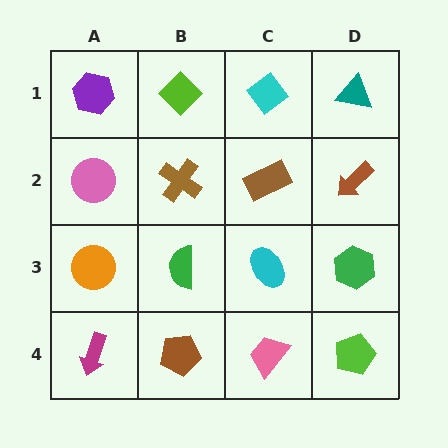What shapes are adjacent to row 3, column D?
A brown arrow (row 2, column D), a lime pentagon (row 4, column D), a cyan ellipse (row 3, column C).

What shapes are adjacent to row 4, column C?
A cyan ellipse (row 3, column C), a brown pentagon (row 4, column B), a lime pentagon (row 4, column D).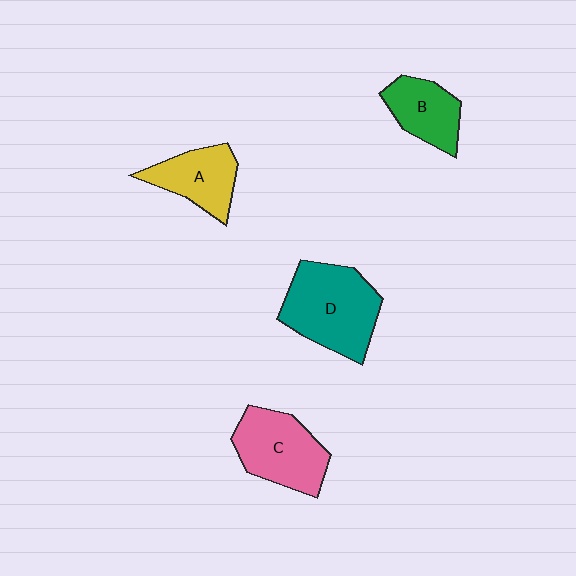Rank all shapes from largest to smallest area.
From largest to smallest: D (teal), C (pink), A (yellow), B (green).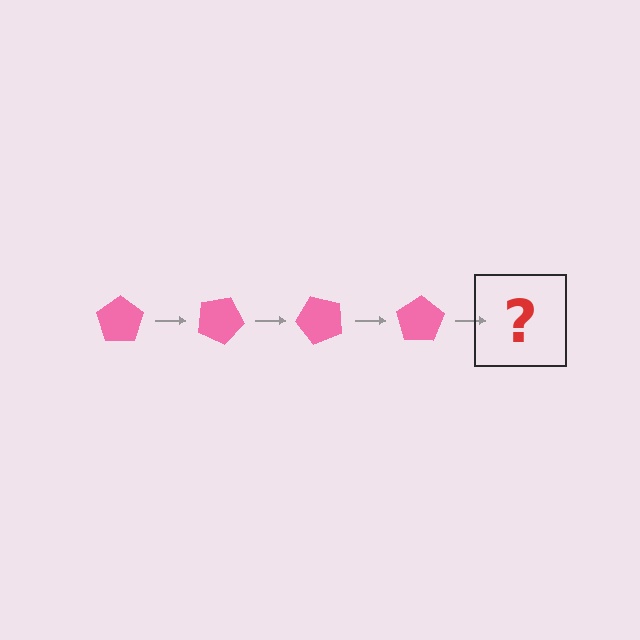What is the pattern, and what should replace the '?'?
The pattern is that the pentagon rotates 25 degrees each step. The '?' should be a pink pentagon rotated 100 degrees.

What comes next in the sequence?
The next element should be a pink pentagon rotated 100 degrees.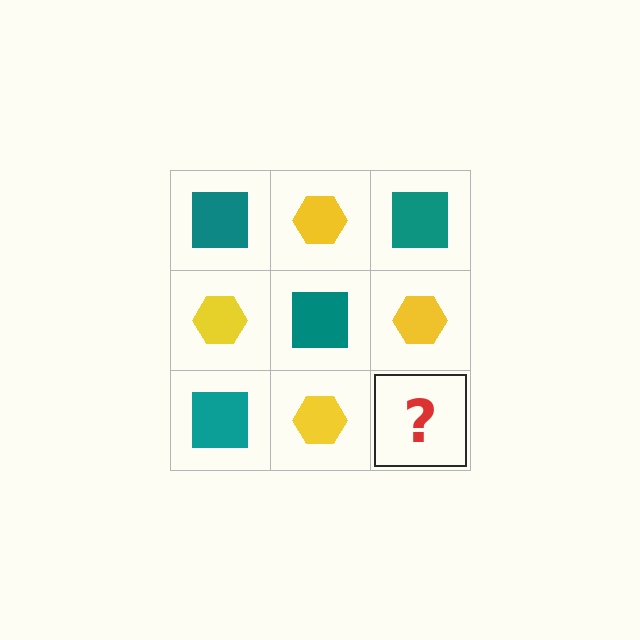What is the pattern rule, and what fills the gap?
The rule is that it alternates teal square and yellow hexagon in a checkerboard pattern. The gap should be filled with a teal square.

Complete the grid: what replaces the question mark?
The question mark should be replaced with a teal square.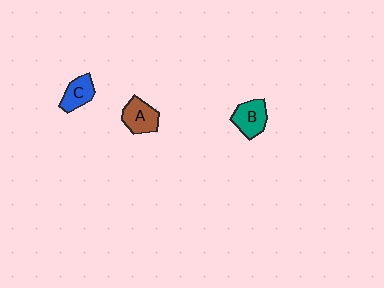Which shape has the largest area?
Shape B (teal).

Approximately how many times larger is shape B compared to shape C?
Approximately 1.2 times.